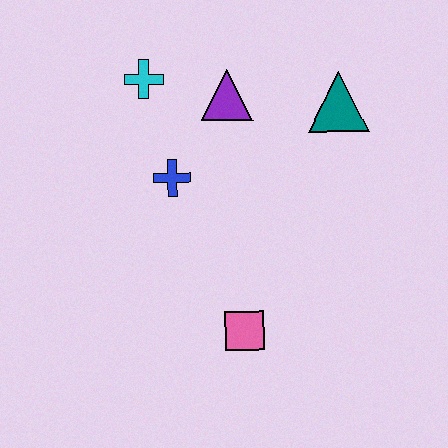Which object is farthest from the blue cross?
The teal triangle is farthest from the blue cross.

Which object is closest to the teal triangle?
The purple triangle is closest to the teal triangle.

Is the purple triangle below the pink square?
No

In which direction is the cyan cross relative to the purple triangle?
The cyan cross is to the left of the purple triangle.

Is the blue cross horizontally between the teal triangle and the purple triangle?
No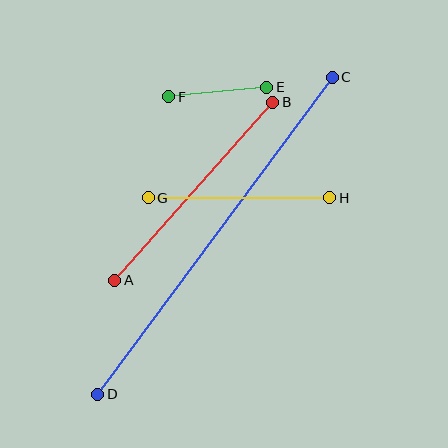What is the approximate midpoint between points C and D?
The midpoint is at approximately (215, 236) pixels.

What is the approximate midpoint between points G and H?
The midpoint is at approximately (239, 198) pixels.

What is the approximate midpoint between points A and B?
The midpoint is at approximately (194, 191) pixels.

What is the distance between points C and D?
The distance is approximately 394 pixels.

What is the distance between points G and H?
The distance is approximately 182 pixels.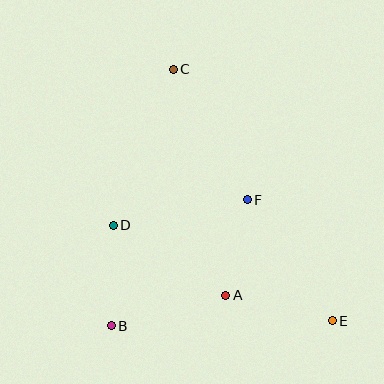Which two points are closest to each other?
Points A and F are closest to each other.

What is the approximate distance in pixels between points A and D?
The distance between A and D is approximately 132 pixels.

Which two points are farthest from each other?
Points C and E are farthest from each other.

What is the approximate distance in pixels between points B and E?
The distance between B and E is approximately 221 pixels.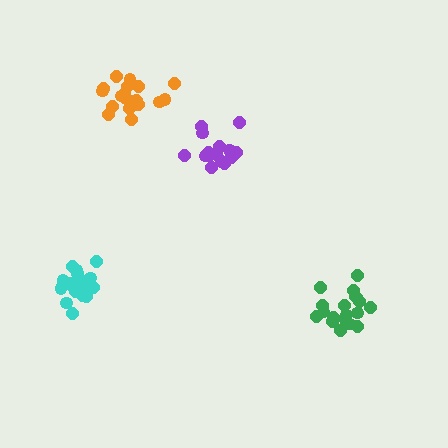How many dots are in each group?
Group 1: 20 dots, Group 2: 19 dots, Group 3: 21 dots, Group 4: 15 dots (75 total).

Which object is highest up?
The orange cluster is topmost.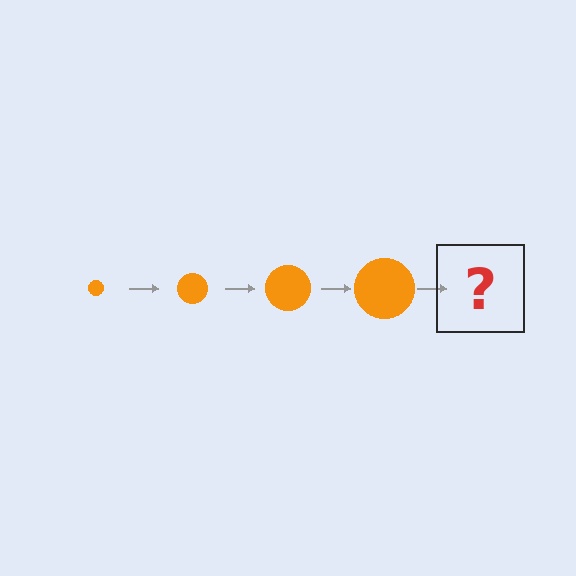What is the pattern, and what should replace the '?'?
The pattern is that the circle gets progressively larger each step. The '?' should be an orange circle, larger than the previous one.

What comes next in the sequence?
The next element should be an orange circle, larger than the previous one.